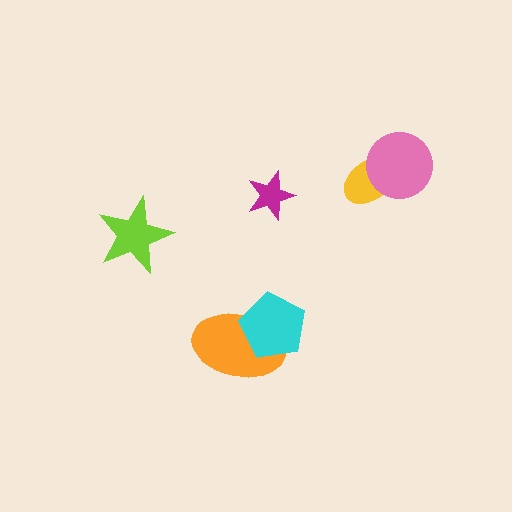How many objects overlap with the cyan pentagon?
1 object overlaps with the cyan pentagon.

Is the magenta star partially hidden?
No, no other shape covers it.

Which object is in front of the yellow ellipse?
The pink circle is in front of the yellow ellipse.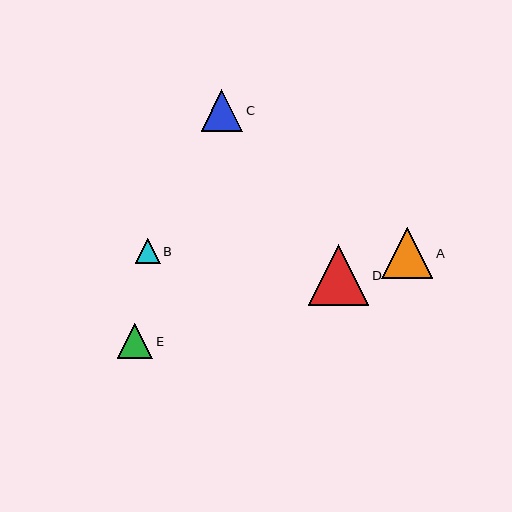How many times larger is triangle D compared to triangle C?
Triangle D is approximately 1.5 times the size of triangle C.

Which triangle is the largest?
Triangle D is the largest with a size of approximately 61 pixels.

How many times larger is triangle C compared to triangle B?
Triangle C is approximately 1.7 times the size of triangle B.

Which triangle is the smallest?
Triangle B is the smallest with a size of approximately 24 pixels.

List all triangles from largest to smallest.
From largest to smallest: D, A, C, E, B.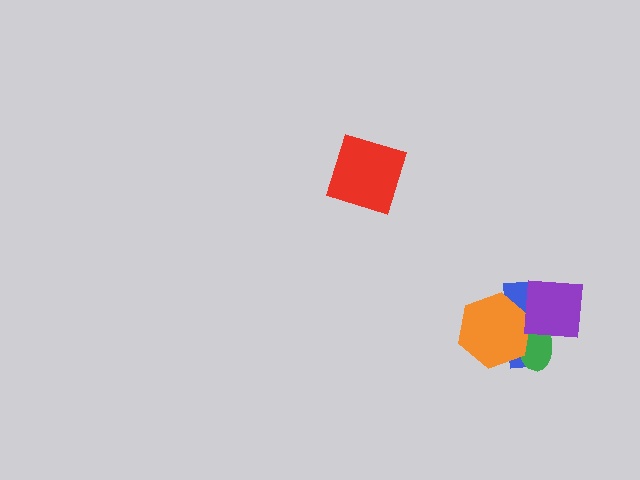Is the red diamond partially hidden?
No, no other shape covers it.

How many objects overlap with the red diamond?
0 objects overlap with the red diamond.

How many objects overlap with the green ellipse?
3 objects overlap with the green ellipse.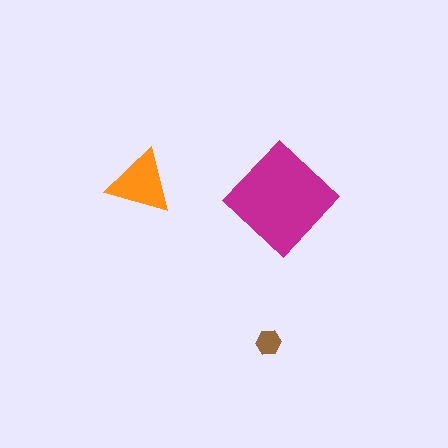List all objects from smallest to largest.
The brown hexagon, the orange triangle, the magenta diamond.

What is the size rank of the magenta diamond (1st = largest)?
1st.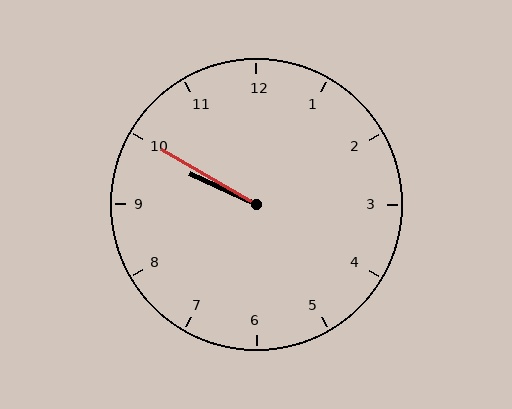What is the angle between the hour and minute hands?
Approximately 5 degrees.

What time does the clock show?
9:50.